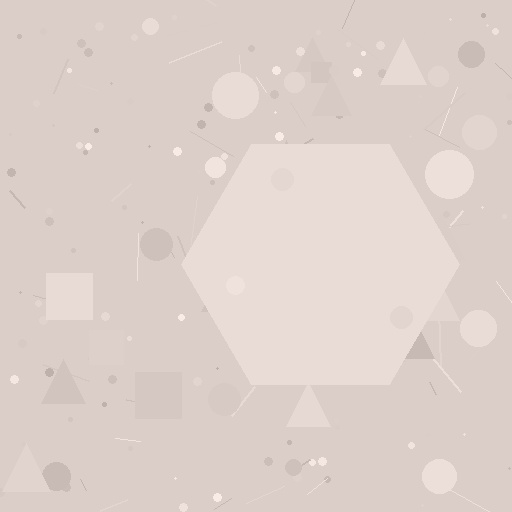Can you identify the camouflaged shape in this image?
The camouflaged shape is a hexagon.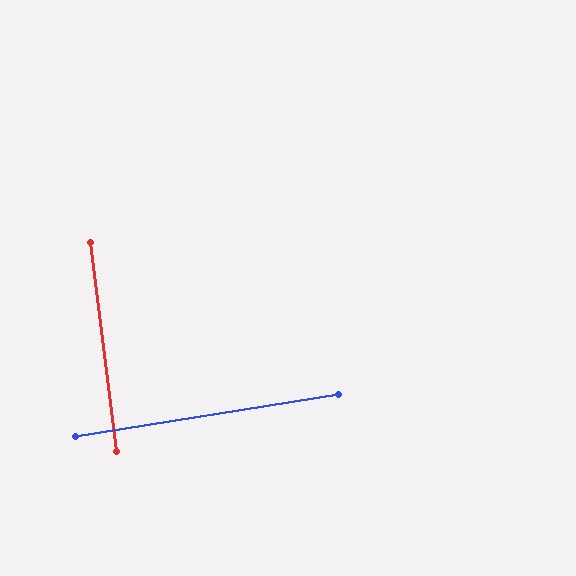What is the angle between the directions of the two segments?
Approximately 88 degrees.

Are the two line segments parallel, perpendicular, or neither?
Perpendicular — they meet at approximately 88°.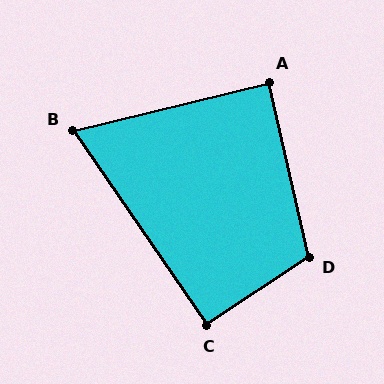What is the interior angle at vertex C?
Approximately 91 degrees (approximately right).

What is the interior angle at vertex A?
Approximately 89 degrees (approximately right).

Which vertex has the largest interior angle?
D, at approximately 111 degrees.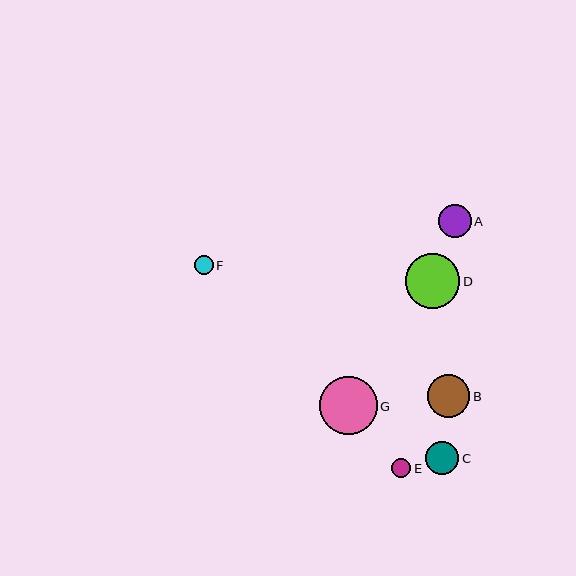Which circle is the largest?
Circle G is the largest with a size of approximately 58 pixels.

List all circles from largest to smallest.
From largest to smallest: G, D, B, C, A, E, F.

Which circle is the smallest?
Circle F is the smallest with a size of approximately 19 pixels.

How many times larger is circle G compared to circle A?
Circle G is approximately 1.8 times the size of circle A.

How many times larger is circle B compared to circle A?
Circle B is approximately 1.3 times the size of circle A.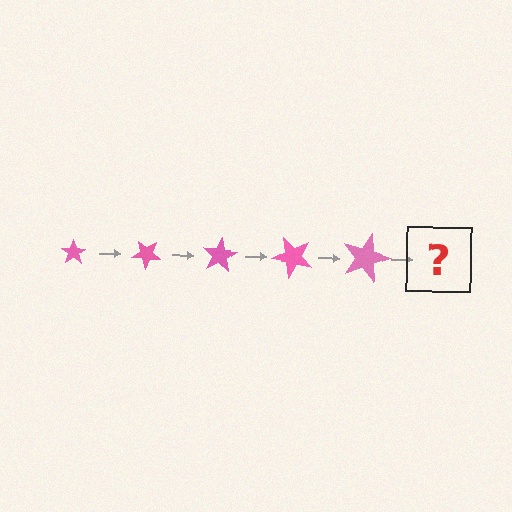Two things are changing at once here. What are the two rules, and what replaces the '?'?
The two rules are that the star grows larger each step and it rotates 40 degrees each step. The '?' should be a star, larger than the previous one and rotated 200 degrees from the start.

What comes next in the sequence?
The next element should be a star, larger than the previous one and rotated 200 degrees from the start.